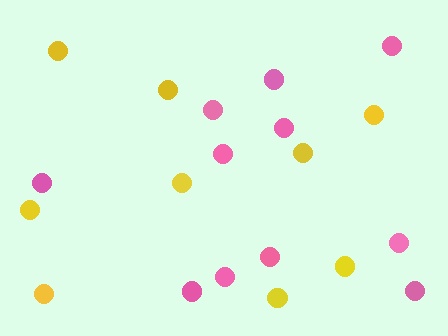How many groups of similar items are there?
There are 2 groups: one group of pink circles (11) and one group of yellow circles (9).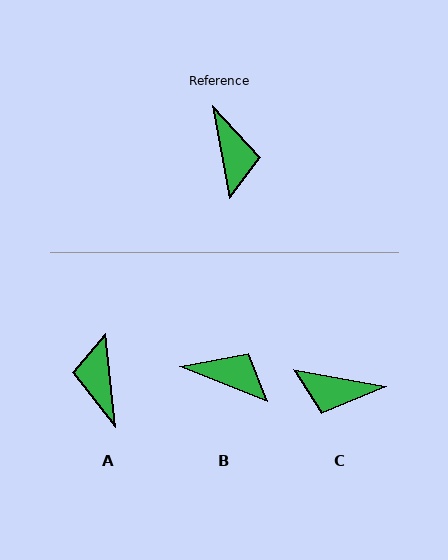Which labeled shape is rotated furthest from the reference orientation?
A, about 176 degrees away.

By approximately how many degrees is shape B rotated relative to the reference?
Approximately 58 degrees counter-clockwise.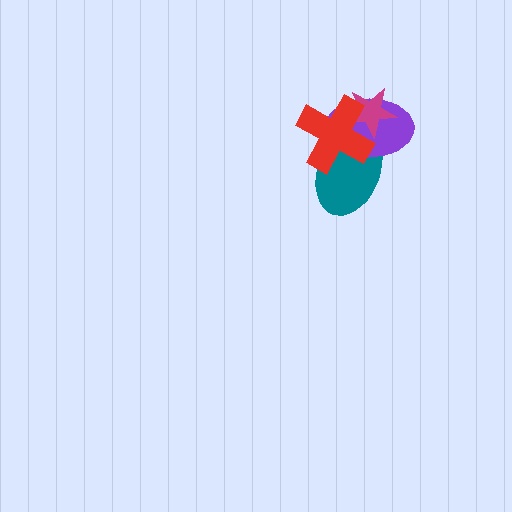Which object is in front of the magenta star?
The red cross is in front of the magenta star.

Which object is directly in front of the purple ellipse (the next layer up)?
The magenta star is directly in front of the purple ellipse.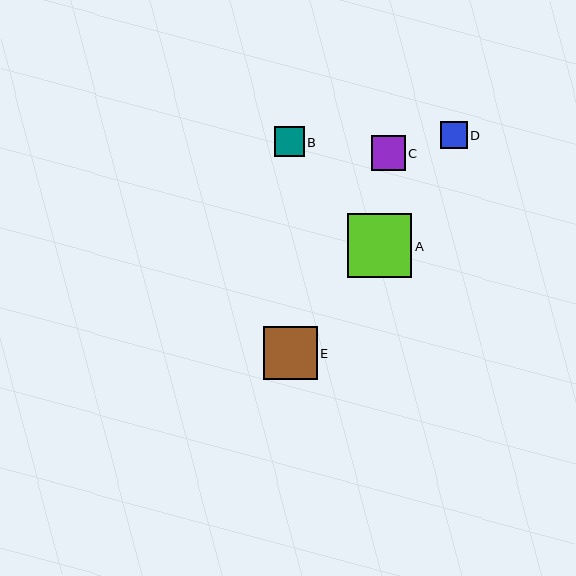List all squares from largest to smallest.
From largest to smallest: A, E, C, B, D.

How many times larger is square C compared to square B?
Square C is approximately 1.1 times the size of square B.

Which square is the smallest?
Square D is the smallest with a size of approximately 27 pixels.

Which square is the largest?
Square A is the largest with a size of approximately 64 pixels.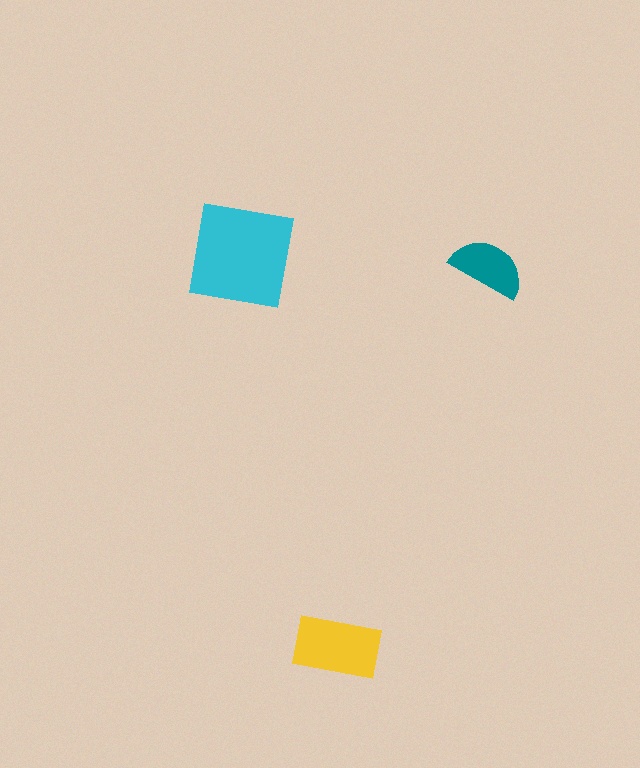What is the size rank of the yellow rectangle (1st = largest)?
2nd.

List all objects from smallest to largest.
The teal semicircle, the yellow rectangle, the cyan square.